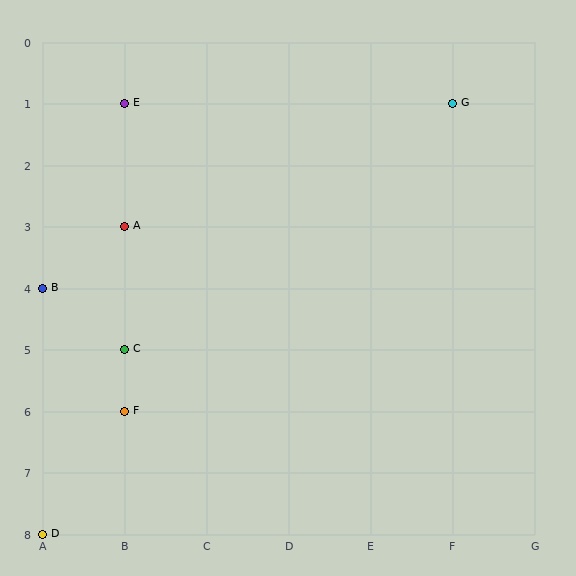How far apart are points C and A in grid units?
Points C and A are 2 rows apart.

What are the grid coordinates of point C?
Point C is at grid coordinates (B, 5).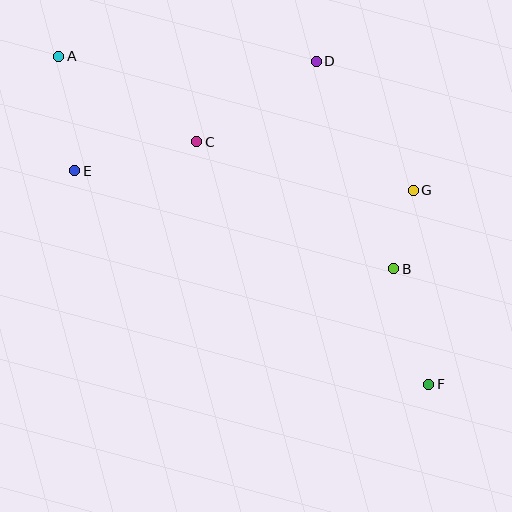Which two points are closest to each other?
Points B and G are closest to each other.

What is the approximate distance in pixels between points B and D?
The distance between B and D is approximately 221 pixels.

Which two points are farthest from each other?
Points A and F are farthest from each other.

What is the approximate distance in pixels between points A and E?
The distance between A and E is approximately 115 pixels.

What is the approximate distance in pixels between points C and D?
The distance between C and D is approximately 144 pixels.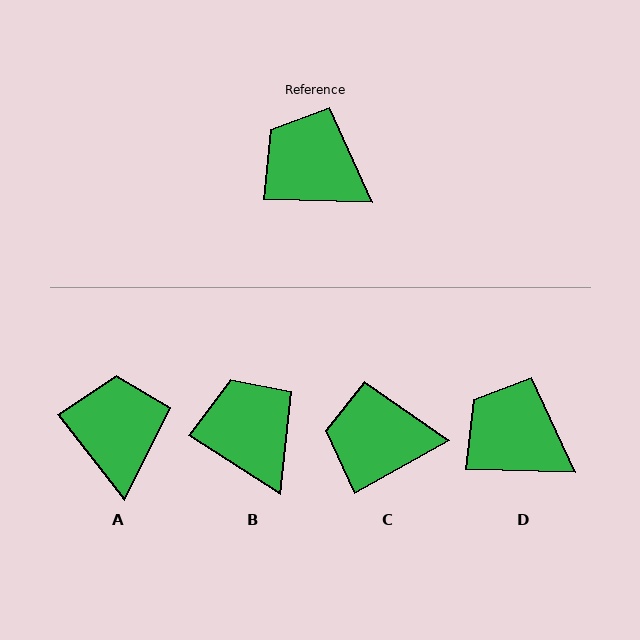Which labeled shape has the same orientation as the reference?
D.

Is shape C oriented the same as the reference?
No, it is off by about 31 degrees.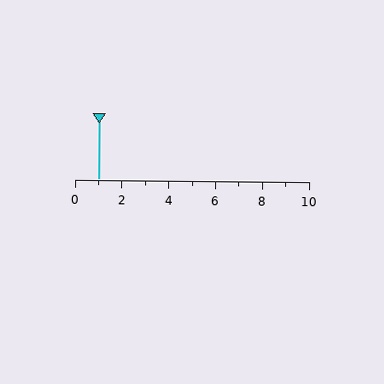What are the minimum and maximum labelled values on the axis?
The axis runs from 0 to 10.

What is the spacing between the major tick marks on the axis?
The major ticks are spaced 2 apart.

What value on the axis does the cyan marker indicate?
The marker indicates approximately 1.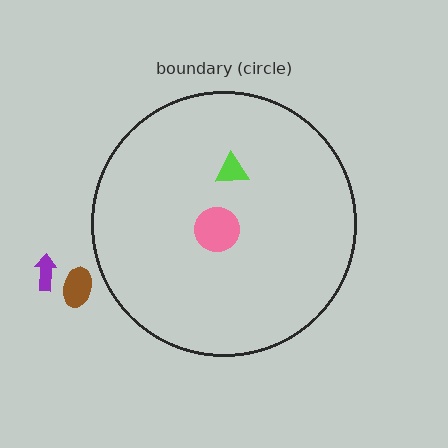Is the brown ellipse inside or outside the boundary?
Outside.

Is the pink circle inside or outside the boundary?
Inside.